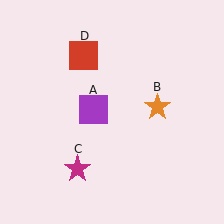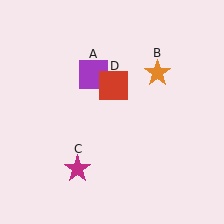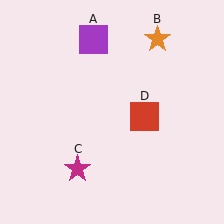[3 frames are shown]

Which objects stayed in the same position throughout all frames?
Magenta star (object C) remained stationary.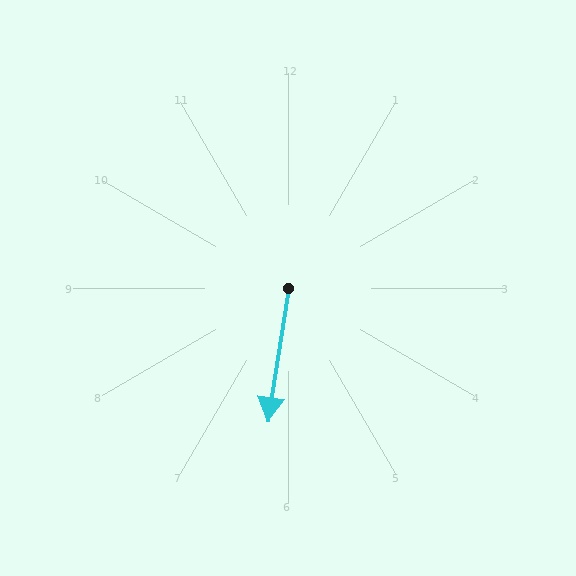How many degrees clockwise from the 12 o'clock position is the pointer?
Approximately 189 degrees.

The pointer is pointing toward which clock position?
Roughly 6 o'clock.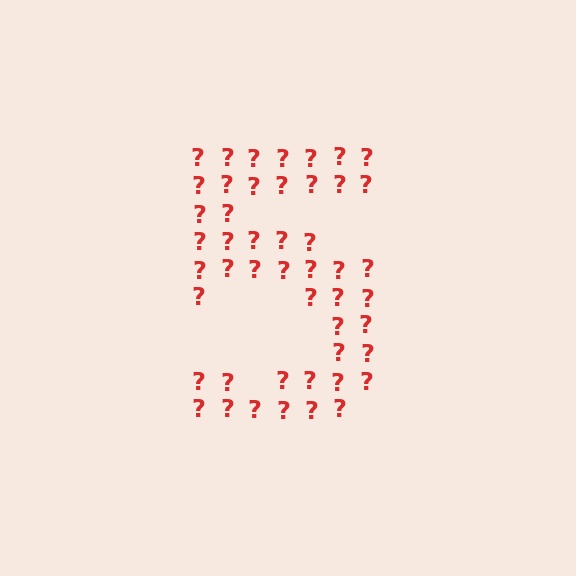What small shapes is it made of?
It is made of small question marks.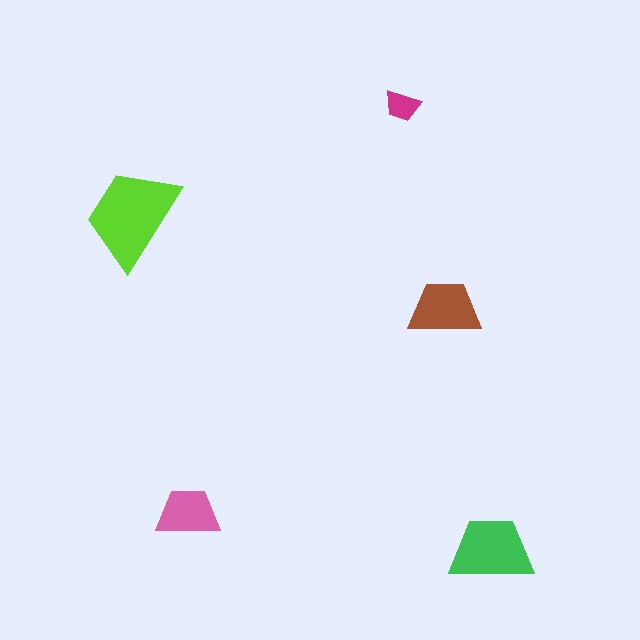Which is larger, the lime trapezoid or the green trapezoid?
The lime one.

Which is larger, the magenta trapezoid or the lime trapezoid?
The lime one.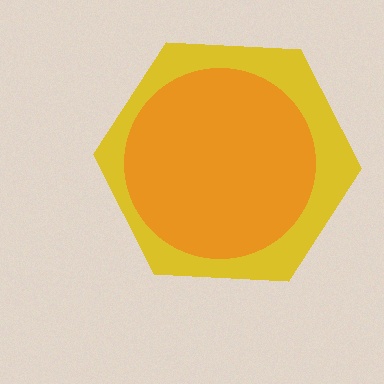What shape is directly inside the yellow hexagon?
The orange circle.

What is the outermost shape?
The yellow hexagon.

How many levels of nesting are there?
2.